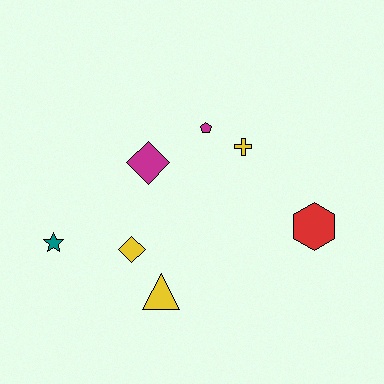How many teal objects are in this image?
There is 1 teal object.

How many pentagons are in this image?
There is 1 pentagon.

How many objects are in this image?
There are 7 objects.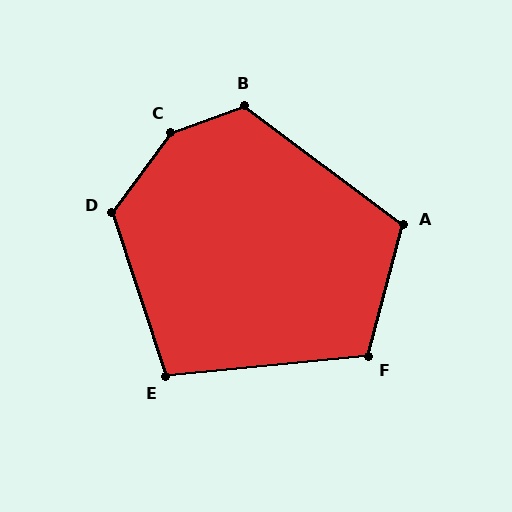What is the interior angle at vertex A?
Approximately 112 degrees (obtuse).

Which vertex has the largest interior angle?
C, at approximately 146 degrees.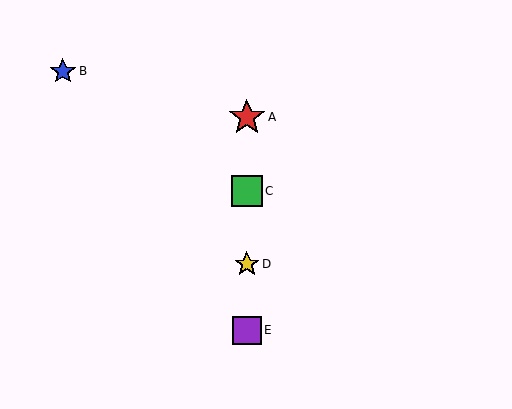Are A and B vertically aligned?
No, A is at x≈247 and B is at x≈63.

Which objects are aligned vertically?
Objects A, C, D, E are aligned vertically.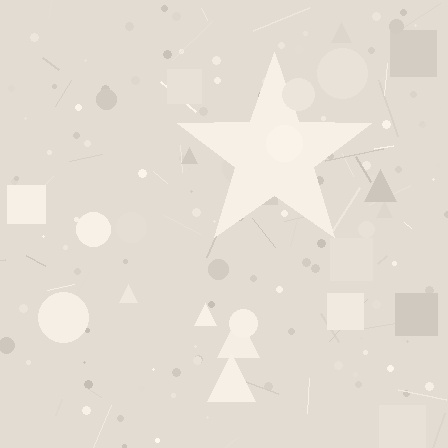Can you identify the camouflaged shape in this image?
The camouflaged shape is a star.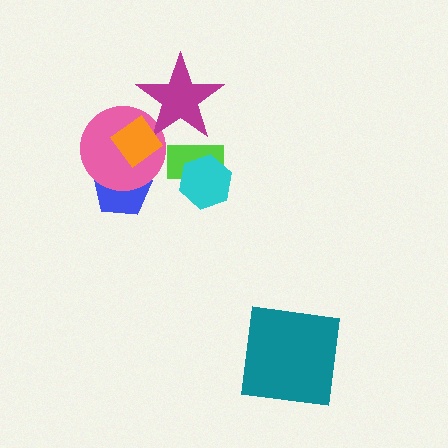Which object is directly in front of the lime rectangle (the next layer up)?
The cyan hexagon is directly in front of the lime rectangle.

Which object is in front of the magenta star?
The orange diamond is in front of the magenta star.